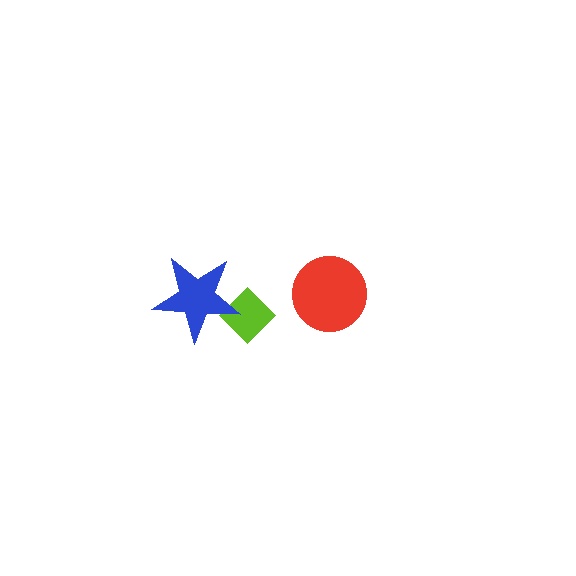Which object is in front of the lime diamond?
The blue star is in front of the lime diamond.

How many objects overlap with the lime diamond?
1 object overlaps with the lime diamond.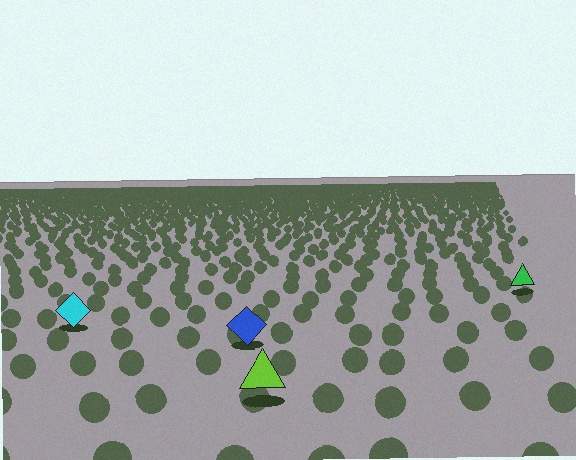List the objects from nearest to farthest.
From nearest to farthest: the lime triangle, the blue diamond, the cyan diamond, the green triangle.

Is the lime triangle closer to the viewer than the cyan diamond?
Yes. The lime triangle is closer — you can tell from the texture gradient: the ground texture is coarser near it.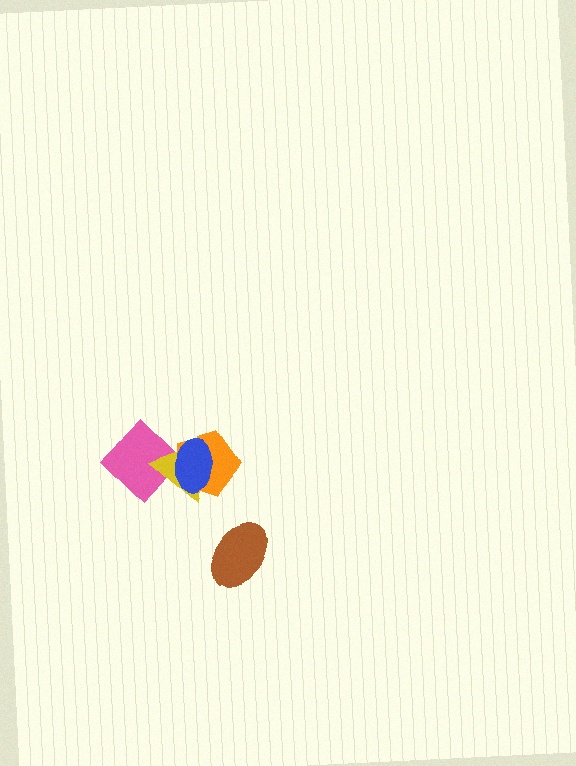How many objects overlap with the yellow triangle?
3 objects overlap with the yellow triangle.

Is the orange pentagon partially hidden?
Yes, it is partially covered by another shape.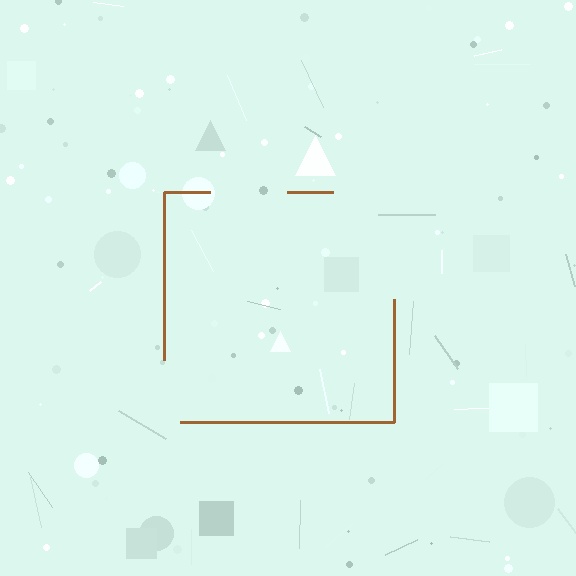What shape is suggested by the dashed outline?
The dashed outline suggests a square.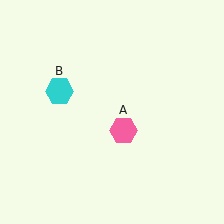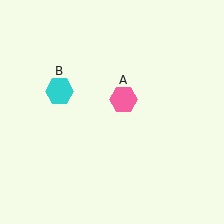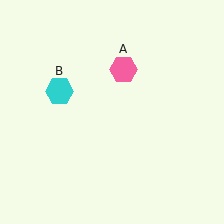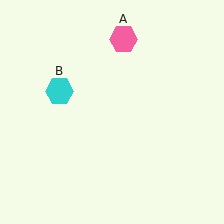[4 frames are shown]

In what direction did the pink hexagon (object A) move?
The pink hexagon (object A) moved up.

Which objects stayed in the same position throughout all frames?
Cyan hexagon (object B) remained stationary.